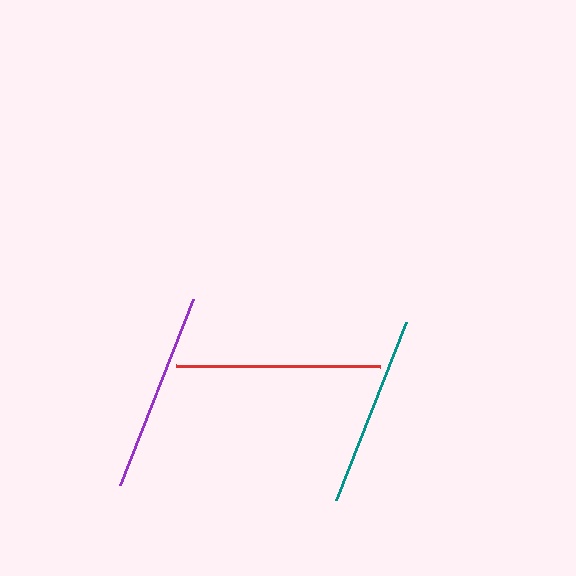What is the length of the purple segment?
The purple segment is approximately 200 pixels long.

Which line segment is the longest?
The red line is the longest at approximately 203 pixels.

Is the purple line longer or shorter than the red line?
The red line is longer than the purple line.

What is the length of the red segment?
The red segment is approximately 203 pixels long.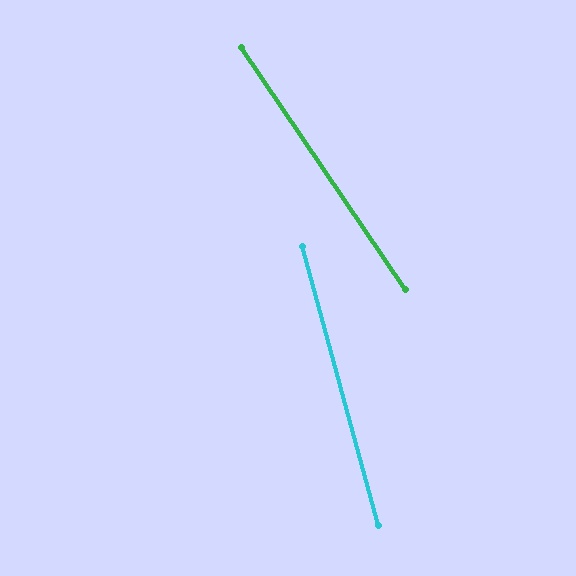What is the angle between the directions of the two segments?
Approximately 19 degrees.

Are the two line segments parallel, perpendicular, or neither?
Neither parallel nor perpendicular — they differ by about 19°.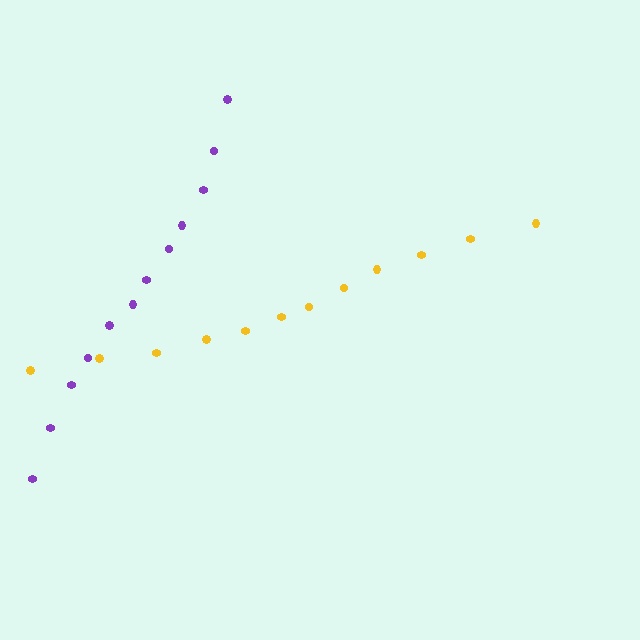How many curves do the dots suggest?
There are 2 distinct paths.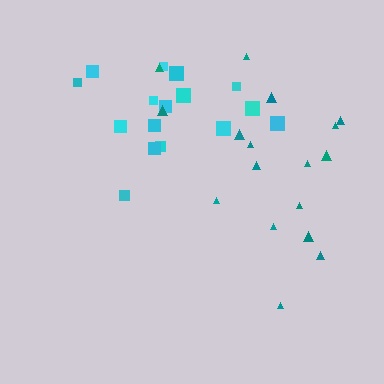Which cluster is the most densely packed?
Cyan.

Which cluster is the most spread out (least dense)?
Teal.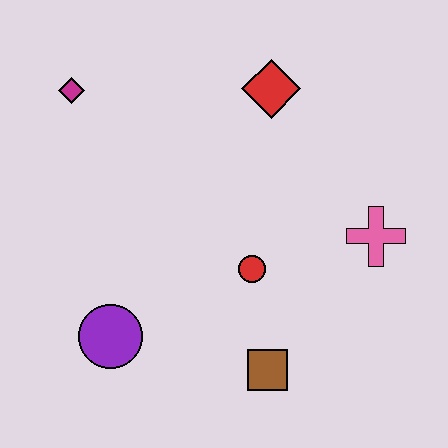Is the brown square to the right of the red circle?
Yes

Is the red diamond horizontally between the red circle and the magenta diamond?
No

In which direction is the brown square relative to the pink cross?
The brown square is below the pink cross.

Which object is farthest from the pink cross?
The magenta diamond is farthest from the pink cross.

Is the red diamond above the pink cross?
Yes